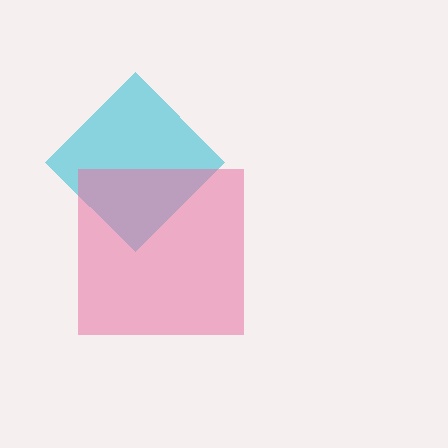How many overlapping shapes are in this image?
There are 2 overlapping shapes in the image.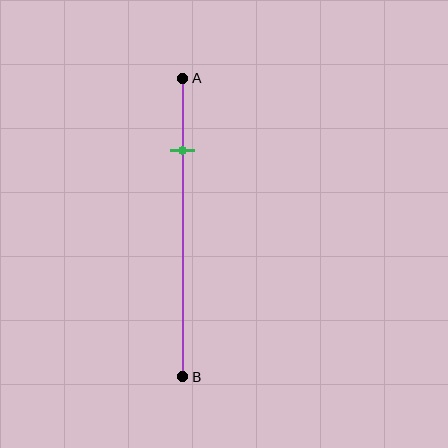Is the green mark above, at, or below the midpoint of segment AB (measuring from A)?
The green mark is above the midpoint of segment AB.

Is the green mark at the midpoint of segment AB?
No, the mark is at about 25% from A, not at the 50% midpoint.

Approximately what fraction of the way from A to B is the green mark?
The green mark is approximately 25% of the way from A to B.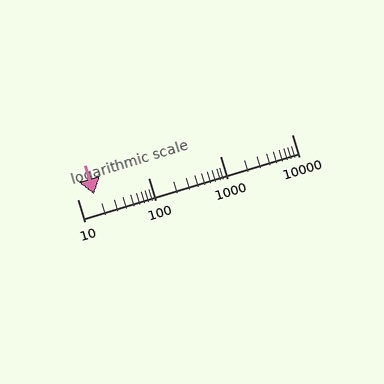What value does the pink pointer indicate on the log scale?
The pointer indicates approximately 17.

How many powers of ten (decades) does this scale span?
The scale spans 3 decades, from 10 to 10000.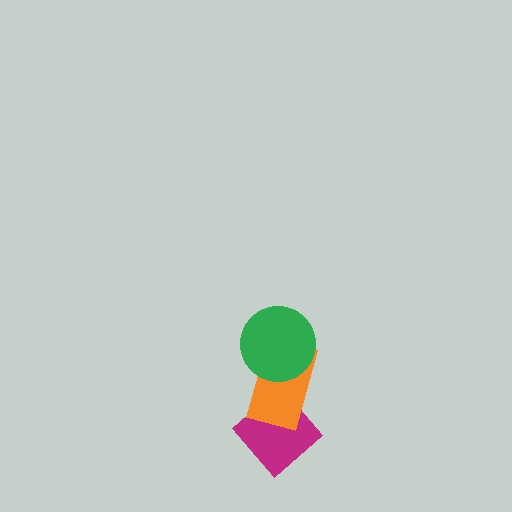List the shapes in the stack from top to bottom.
From top to bottom: the green circle, the orange rectangle, the magenta diamond.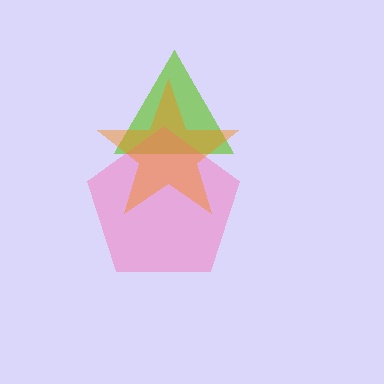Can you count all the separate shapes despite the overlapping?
Yes, there are 3 separate shapes.